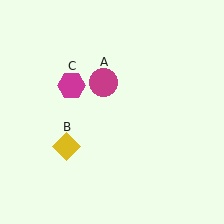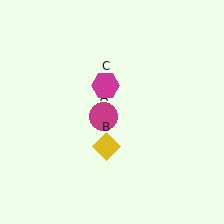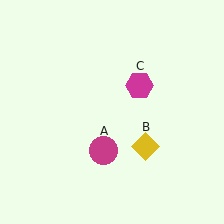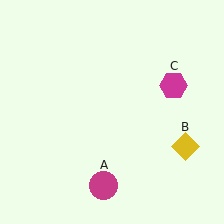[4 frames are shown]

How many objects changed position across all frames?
3 objects changed position: magenta circle (object A), yellow diamond (object B), magenta hexagon (object C).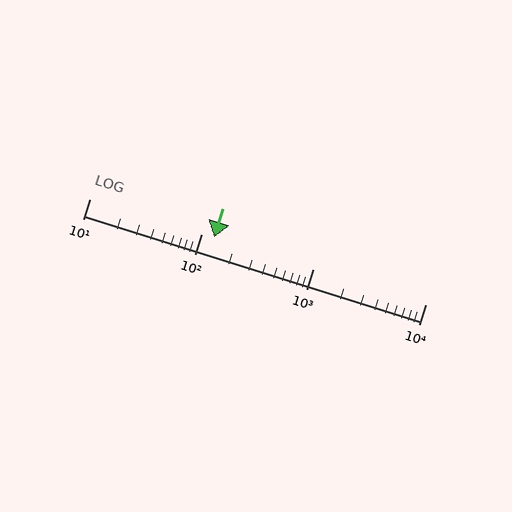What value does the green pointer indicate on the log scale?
The pointer indicates approximately 130.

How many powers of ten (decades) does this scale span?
The scale spans 3 decades, from 10 to 10000.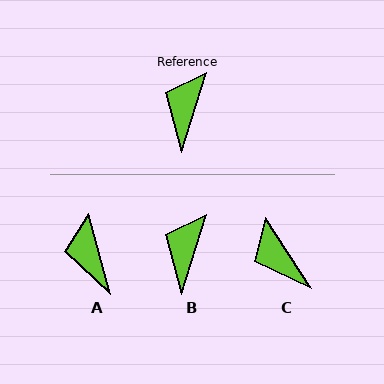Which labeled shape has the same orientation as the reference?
B.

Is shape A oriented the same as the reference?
No, it is off by about 32 degrees.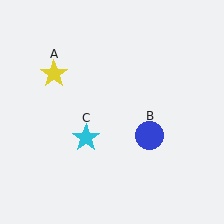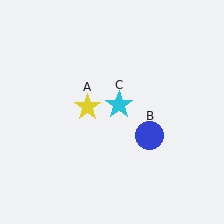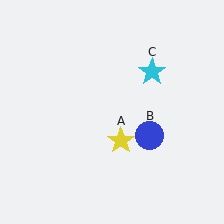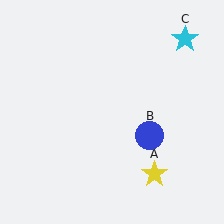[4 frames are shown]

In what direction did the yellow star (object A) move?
The yellow star (object A) moved down and to the right.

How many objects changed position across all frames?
2 objects changed position: yellow star (object A), cyan star (object C).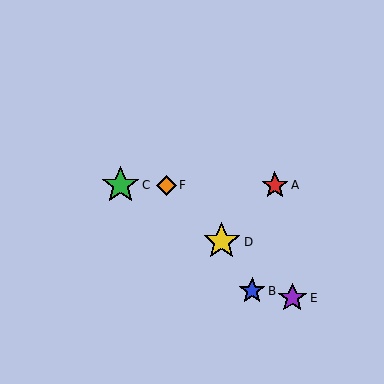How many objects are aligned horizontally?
3 objects (A, C, F) are aligned horizontally.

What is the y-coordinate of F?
Object F is at y≈185.